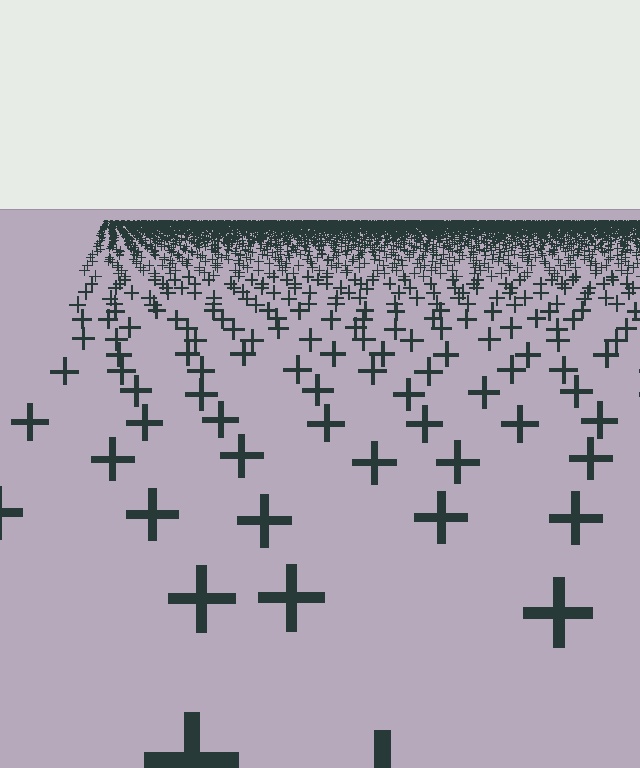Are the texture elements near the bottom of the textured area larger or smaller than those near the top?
Larger. Near the bottom, elements are closer to the viewer and appear at a bigger on-screen size.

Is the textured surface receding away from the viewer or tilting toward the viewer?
The surface is receding away from the viewer. Texture elements get smaller and denser toward the top.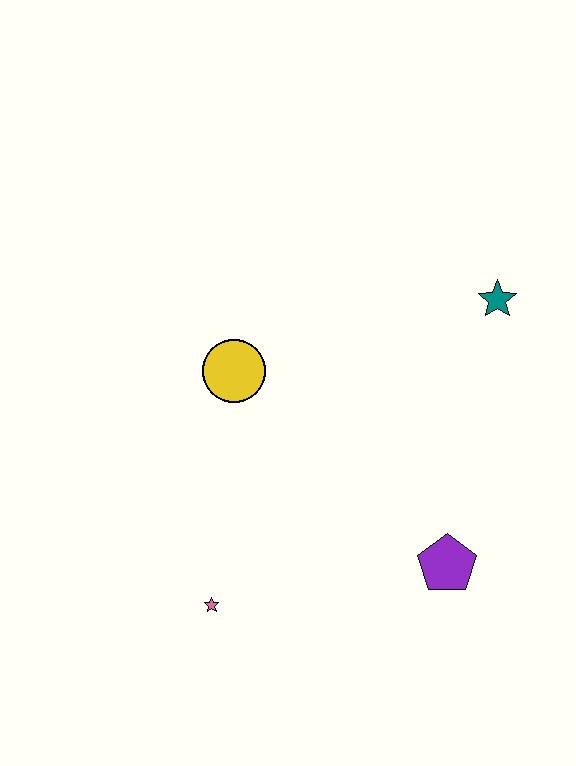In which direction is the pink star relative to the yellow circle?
The pink star is below the yellow circle.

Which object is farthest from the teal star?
The pink star is farthest from the teal star.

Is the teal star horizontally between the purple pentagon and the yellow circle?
No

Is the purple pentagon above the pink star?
Yes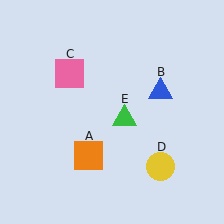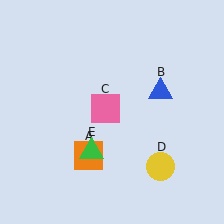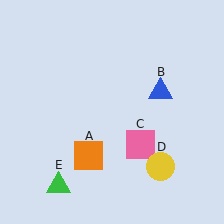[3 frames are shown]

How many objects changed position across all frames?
2 objects changed position: pink square (object C), green triangle (object E).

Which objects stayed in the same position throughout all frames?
Orange square (object A) and blue triangle (object B) and yellow circle (object D) remained stationary.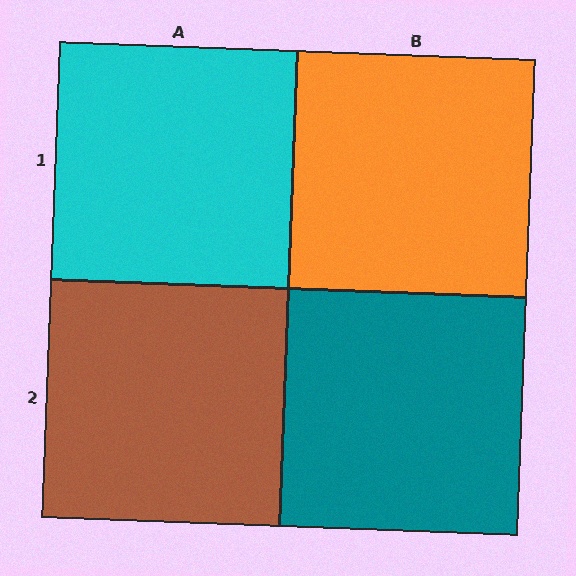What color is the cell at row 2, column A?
Brown.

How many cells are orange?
1 cell is orange.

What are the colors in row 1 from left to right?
Cyan, orange.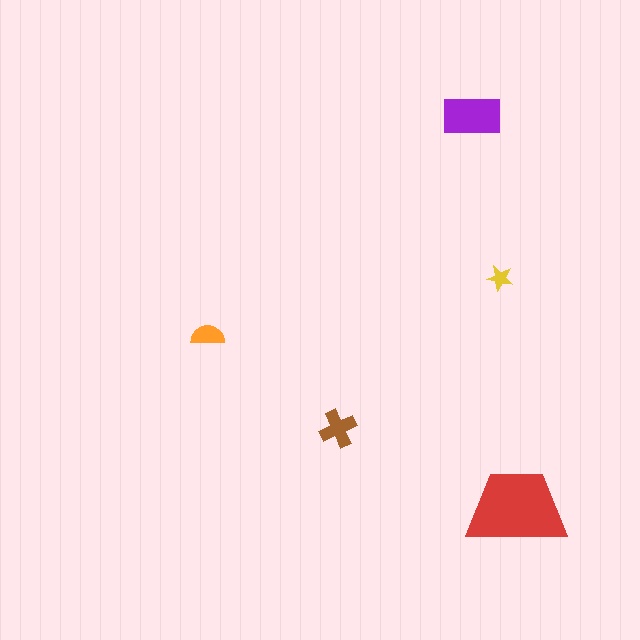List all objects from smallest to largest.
The yellow star, the orange semicircle, the brown cross, the purple rectangle, the red trapezoid.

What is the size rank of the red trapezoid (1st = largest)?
1st.